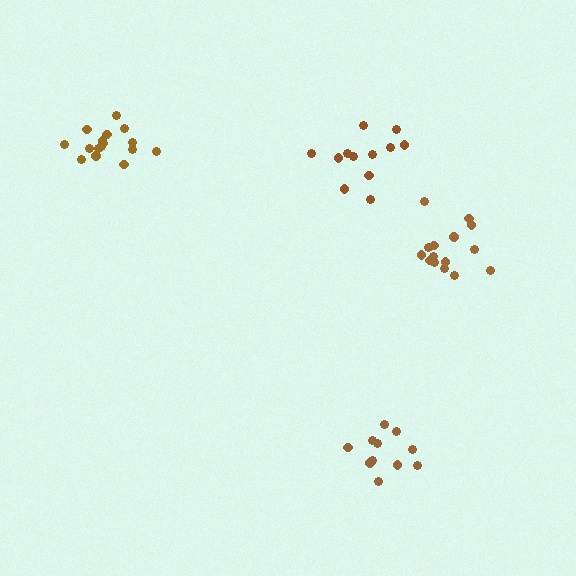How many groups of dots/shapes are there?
There are 4 groups.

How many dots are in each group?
Group 1: 11 dots, Group 2: 12 dots, Group 3: 16 dots, Group 4: 15 dots (54 total).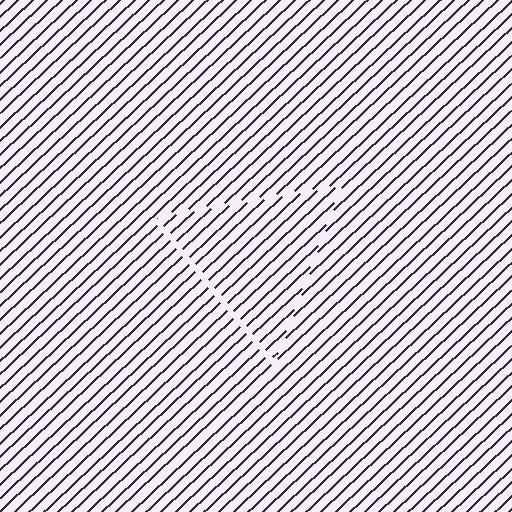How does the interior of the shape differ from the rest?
The interior of the shape contains the same grating, shifted by half a period — the contour is defined by the phase discontinuity where line-ends from the inner and outer gratings abut.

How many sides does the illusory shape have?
3 sides — the line-ends trace a triangle.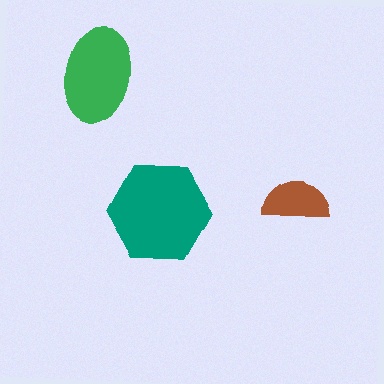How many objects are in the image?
There are 3 objects in the image.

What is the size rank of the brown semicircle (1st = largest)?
3rd.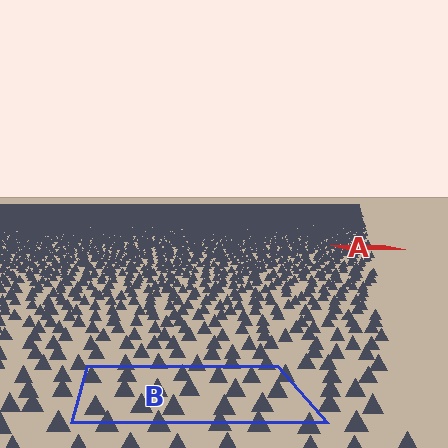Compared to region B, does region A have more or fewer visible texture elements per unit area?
Region A has more texture elements per unit area — they are packed more densely because it is farther away.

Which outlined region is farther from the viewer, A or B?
Region A is farther from the viewer — the texture elements inside it appear smaller and more densely packed.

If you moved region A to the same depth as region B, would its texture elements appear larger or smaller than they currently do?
They would appear larger. At a closer depth, the same texture elements are projected at a bigger on-screen size.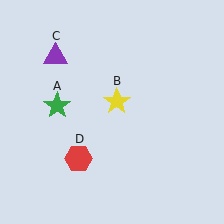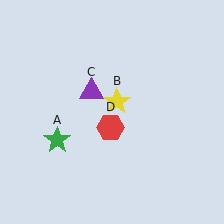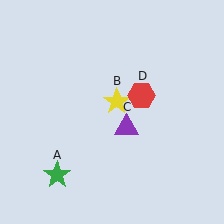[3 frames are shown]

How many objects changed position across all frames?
3 objects changed position: green star (object A), purple triangle (object C), red hexagon (object D).